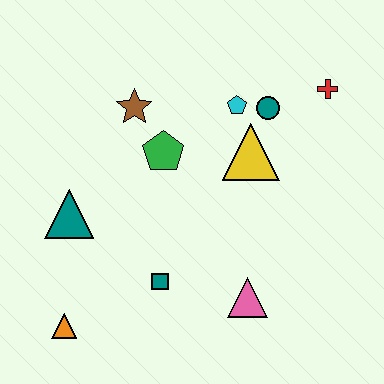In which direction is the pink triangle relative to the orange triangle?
The pink triangle is to the right of the orange triangle.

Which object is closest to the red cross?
The teal circle is closest to the red cross.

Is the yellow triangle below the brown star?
Yes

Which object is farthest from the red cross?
The orange triangle is farthest from the red cross.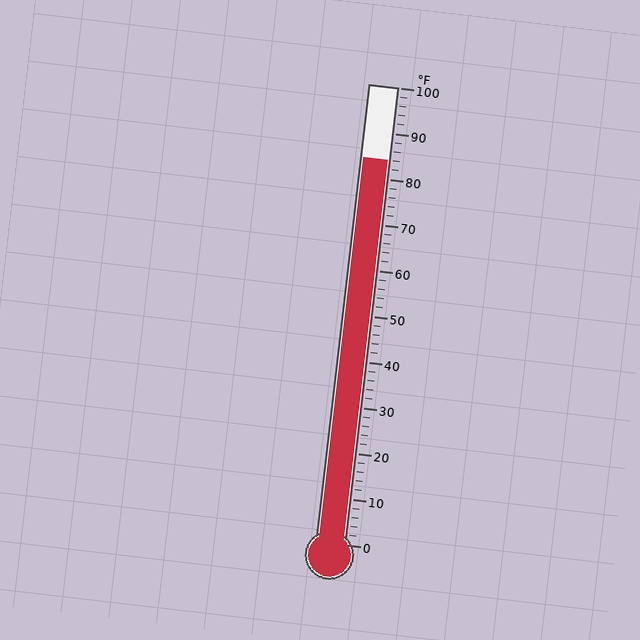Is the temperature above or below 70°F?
The temperature is above 70°F.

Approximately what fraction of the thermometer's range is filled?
The thermometer is filled to approximately 85% of its range.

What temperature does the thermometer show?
The thermometer shows approximately 84°F.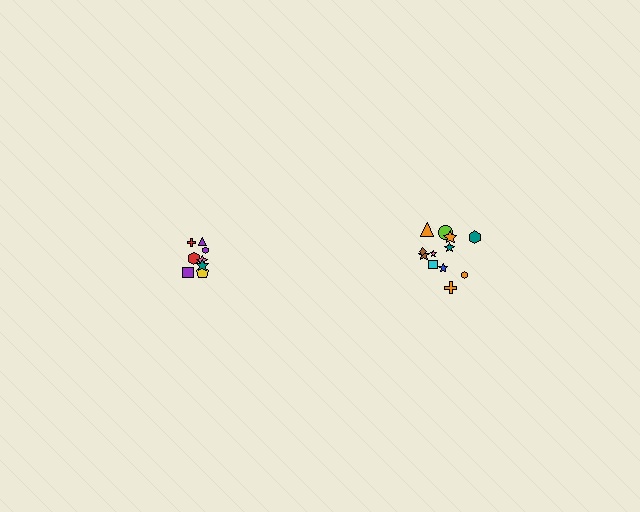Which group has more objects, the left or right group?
The right group.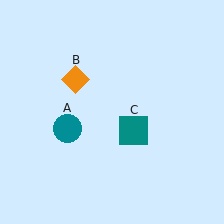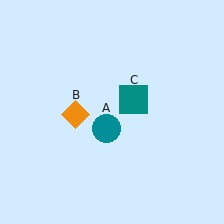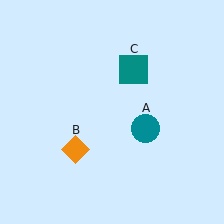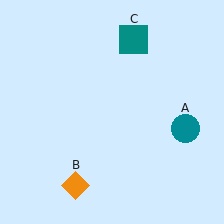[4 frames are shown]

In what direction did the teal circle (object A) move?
The teal circle (object A) moved right.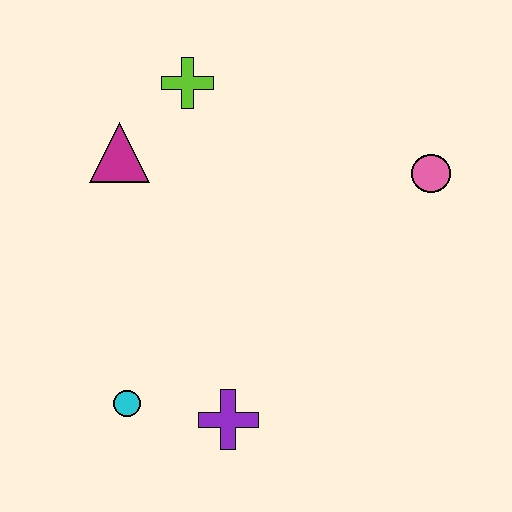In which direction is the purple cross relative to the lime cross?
The purple cross is below the lime cross.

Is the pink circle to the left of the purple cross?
No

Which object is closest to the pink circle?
The lime cross is closest to the pink circle.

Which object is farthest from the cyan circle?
The pink circle is farthest from the cyan circle.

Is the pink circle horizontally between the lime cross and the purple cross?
No